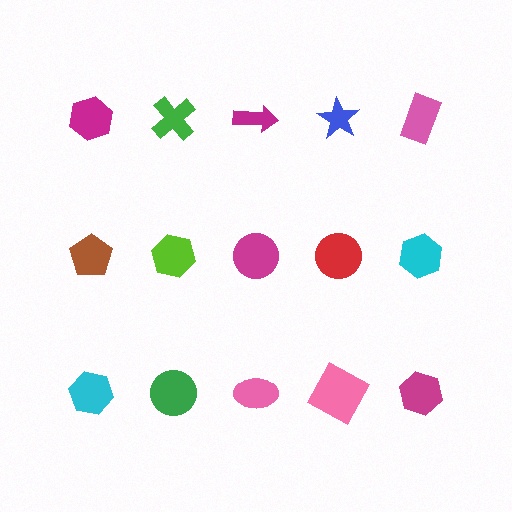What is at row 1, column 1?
A magenta hexagon.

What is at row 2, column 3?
A magenta circle.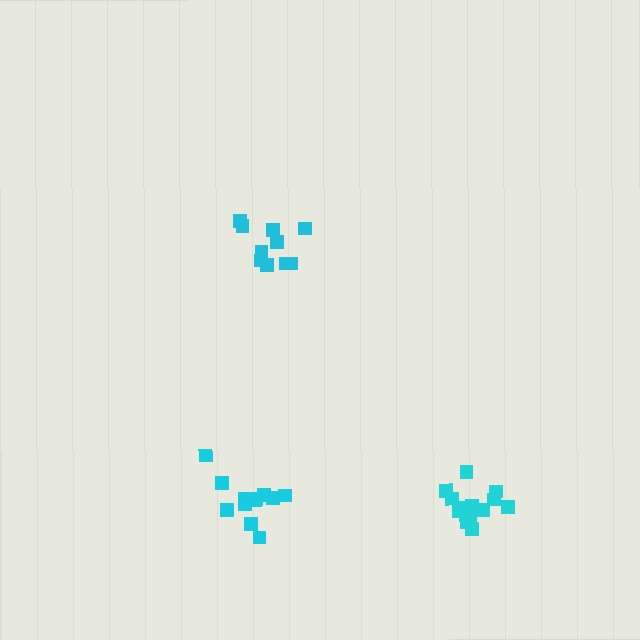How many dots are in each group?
Group 1: 10 dots, Group 2: 15 dots, Group 3: 12 dots (37 total).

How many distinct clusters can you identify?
There are 3 distinct clusters.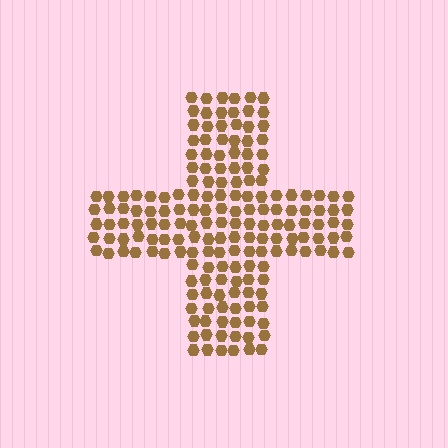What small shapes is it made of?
It is made of small hexagons.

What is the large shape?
The large shape is a cross.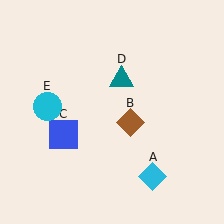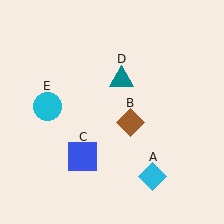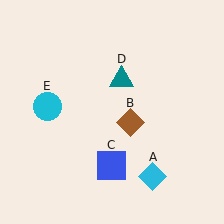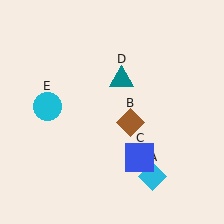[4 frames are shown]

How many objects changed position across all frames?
1 object changed position: blue square (object C).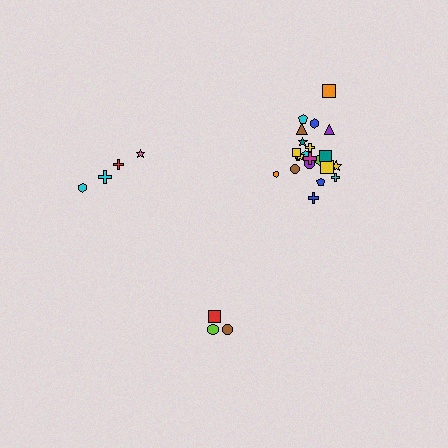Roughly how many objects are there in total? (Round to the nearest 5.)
Roughly 30 objects in total.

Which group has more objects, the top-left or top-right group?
The top-right group.